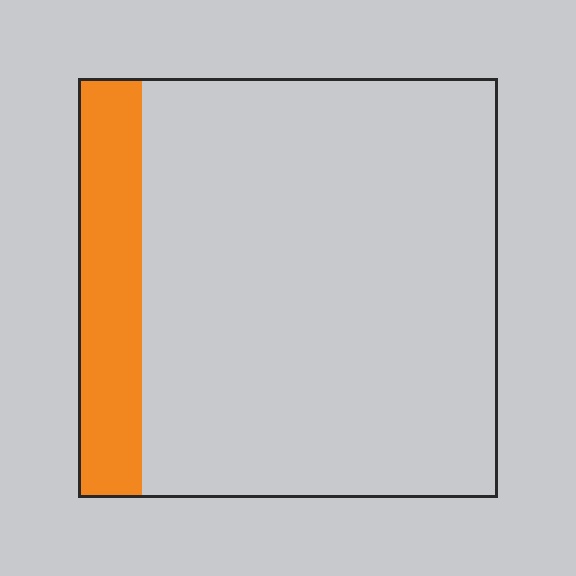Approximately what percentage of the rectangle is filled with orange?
Approximately 15%.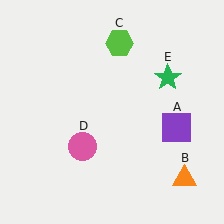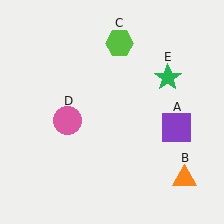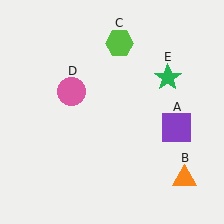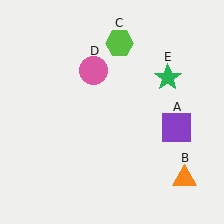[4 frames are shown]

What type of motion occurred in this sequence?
The pink circle (object D) rotated clockwise around the center of the scene.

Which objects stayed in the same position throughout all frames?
Purple square (object A) and orange triangle (object B) and lime hexagon (object C) and green star (object E) remained stationary.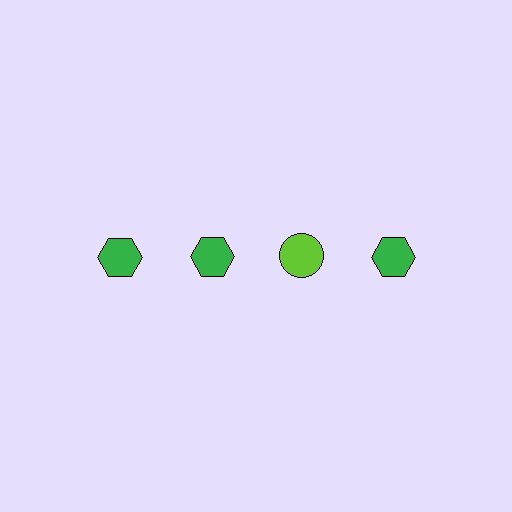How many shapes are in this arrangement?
There are 4 shapes arranged in a grid pattern.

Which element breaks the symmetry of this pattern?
The lime circle in the top row, center column breaks the symmetry. All other shapes are green hexagons.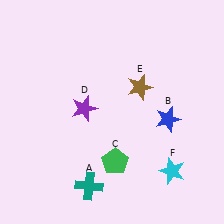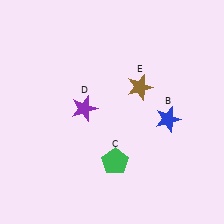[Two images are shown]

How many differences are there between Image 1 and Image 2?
There are 2 differences between the two images.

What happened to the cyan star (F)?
The cyan star (F) was removed in Image 2. It was in the bottom-right area of Image 1.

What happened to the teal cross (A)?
The teal cross (A) was removed in Image 2. It was in the bottom-left area of Image 1.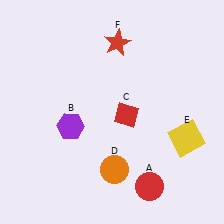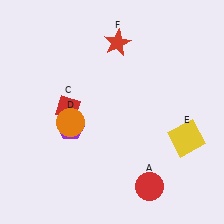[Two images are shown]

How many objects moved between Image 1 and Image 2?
2 objects moved between the two images.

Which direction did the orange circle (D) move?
The orange circle (D) moved up.